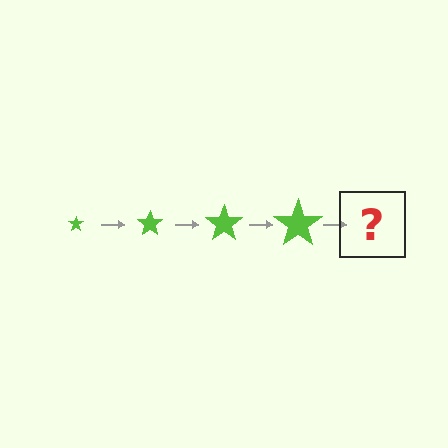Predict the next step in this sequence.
The next step is a lime star, larger than the previous one.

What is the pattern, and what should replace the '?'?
The pattern is that the star gets progressively larger each step. The '?' should be a lime star, larger than the previous one.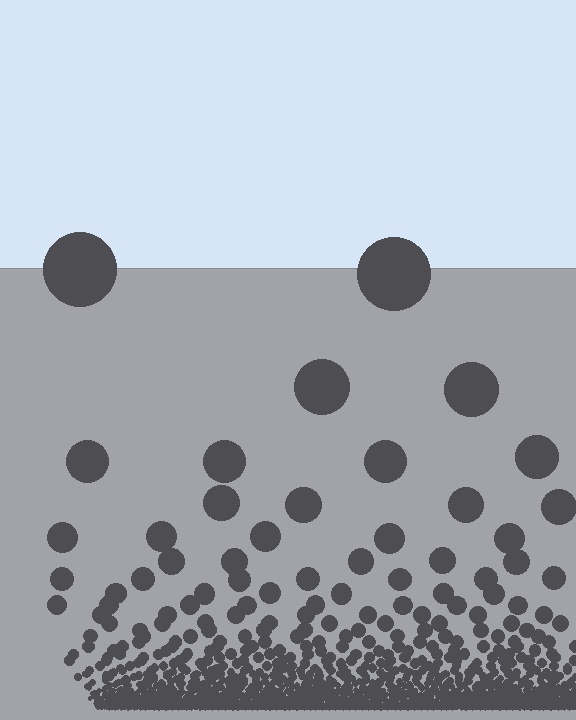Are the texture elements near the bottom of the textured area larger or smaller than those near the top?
Smaller. The gradient is inverted — elements near the bottom are smaller and denser.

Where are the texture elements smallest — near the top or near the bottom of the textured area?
Near the bottom.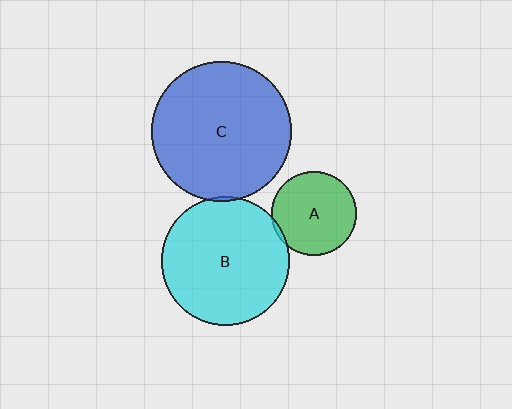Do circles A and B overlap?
Yes.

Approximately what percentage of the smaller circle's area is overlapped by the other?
Approximately 5%.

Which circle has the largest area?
Circle C (blue).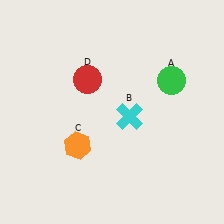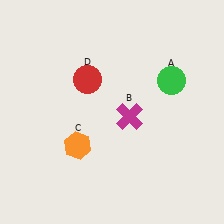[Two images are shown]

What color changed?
The cross (B) changed from cyan in Image 1 to magenta in Image 2.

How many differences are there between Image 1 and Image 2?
There is 1 difference between the two images.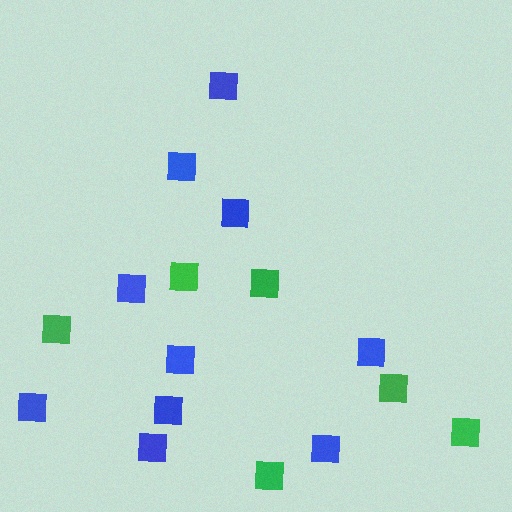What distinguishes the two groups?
There are 2 groups: one group of blue squares (10) and one group of green squares (6).